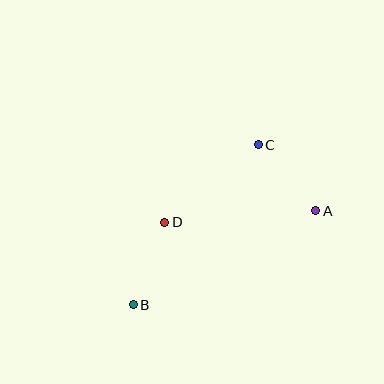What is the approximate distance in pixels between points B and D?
The distance between B and D is approximately 89 pixels.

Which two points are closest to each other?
Points A and C are closest to each other.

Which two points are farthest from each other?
Points A and B are farthest from each other.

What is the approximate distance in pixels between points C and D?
The distance between C and D is approximately 121 pixels.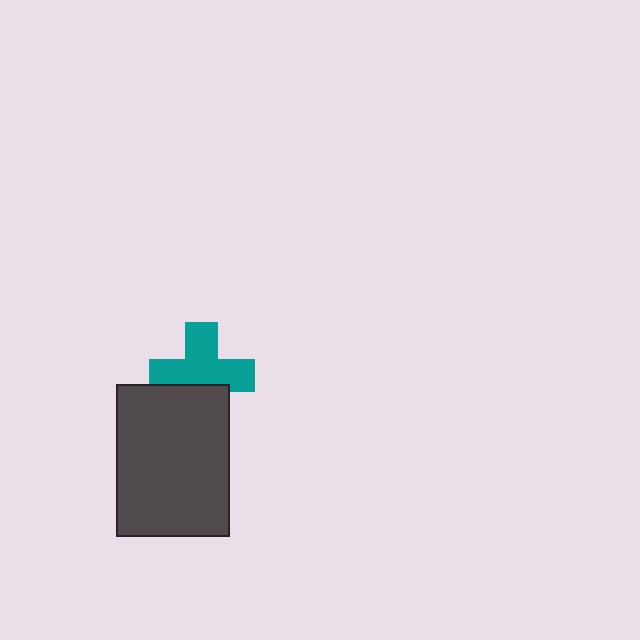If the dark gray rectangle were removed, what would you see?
You would see the complete teal cross.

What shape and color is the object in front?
The object in front is a dark gray rectangle.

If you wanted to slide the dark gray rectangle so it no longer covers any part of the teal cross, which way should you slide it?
Slide it down — that is the most direct way to separate the two shapes.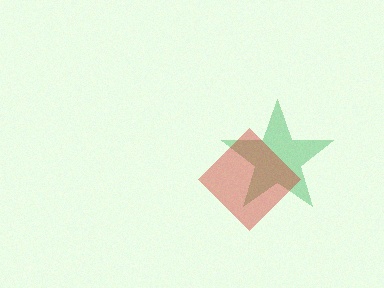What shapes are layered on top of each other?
The layered shapes are: a green star, a red diamond.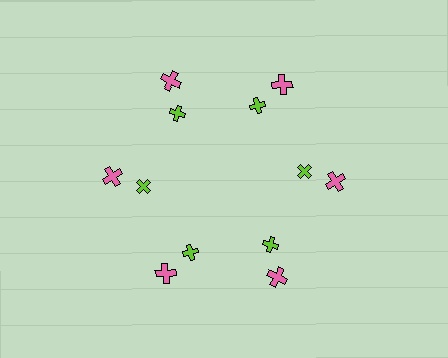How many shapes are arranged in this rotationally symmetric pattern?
There are 12 shapes, arranged in 6 groups of 2.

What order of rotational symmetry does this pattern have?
This pattern has 6-fold rotational symmetry.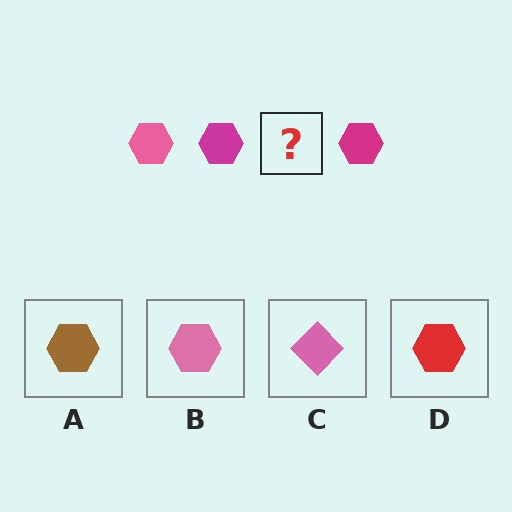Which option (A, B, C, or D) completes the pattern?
B.